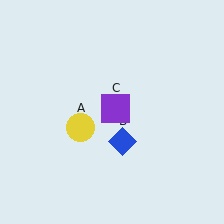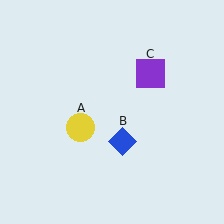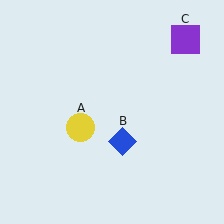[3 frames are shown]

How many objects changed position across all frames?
1 object changed position: purple square (object C).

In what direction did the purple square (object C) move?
The purple square (object C) moved up and to the right.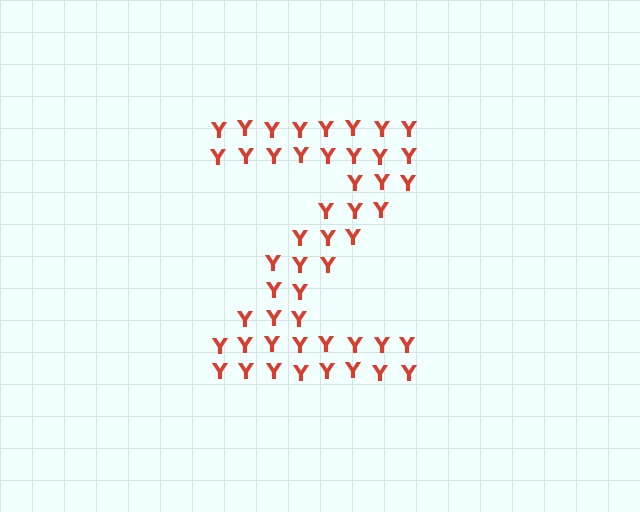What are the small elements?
The small elements are letter Y's.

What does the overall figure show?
The overall figure shows the letter Z.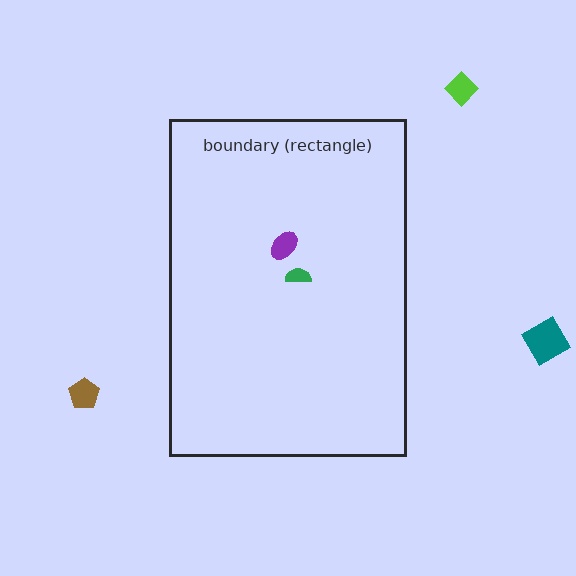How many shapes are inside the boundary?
2 inside, 3 outside.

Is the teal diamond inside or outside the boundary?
Outside.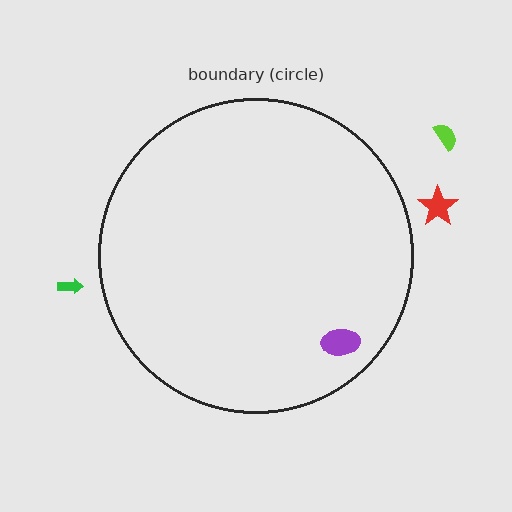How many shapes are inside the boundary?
1 inside, 3 outside.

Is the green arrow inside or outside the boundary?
Outside.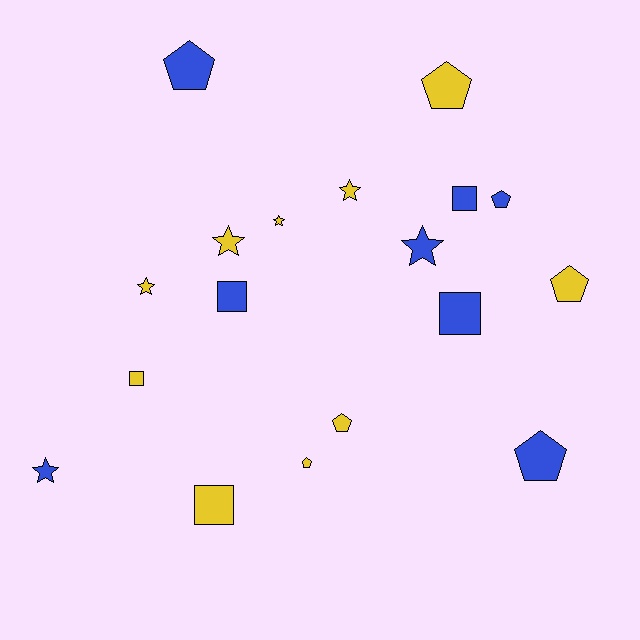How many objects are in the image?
There are 18 objects.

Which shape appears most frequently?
Pentagon, with 7 objects.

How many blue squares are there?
There are 3 blue squares.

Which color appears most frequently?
Yellow, with 10 objects.